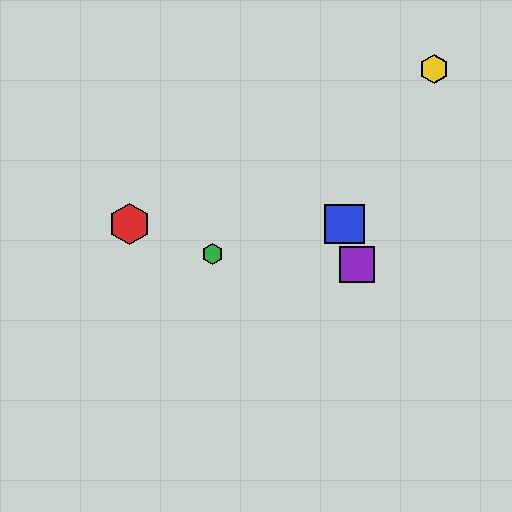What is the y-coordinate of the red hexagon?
The red hexagon is at y≈224.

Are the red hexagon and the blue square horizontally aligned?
Yes, both are at y≈224.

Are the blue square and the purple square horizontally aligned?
No, the blue square is at y≈224 and the purple square is at y≈265.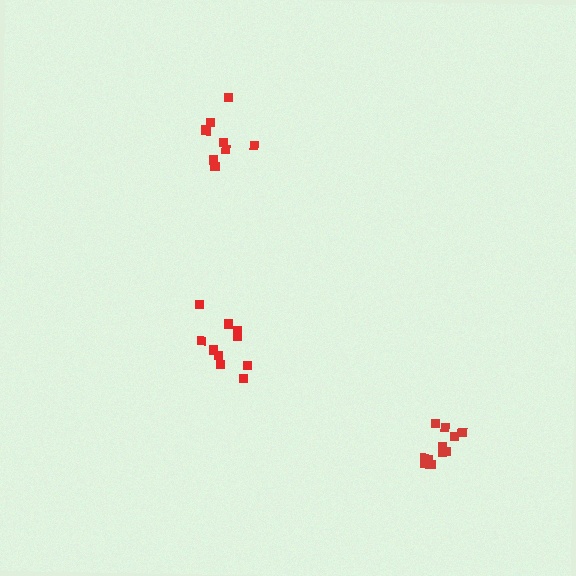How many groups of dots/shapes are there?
There are 3 groups.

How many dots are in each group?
Group 1: 11 dots, Group 2: 10 dots, Group 3: 8 dots (29 total).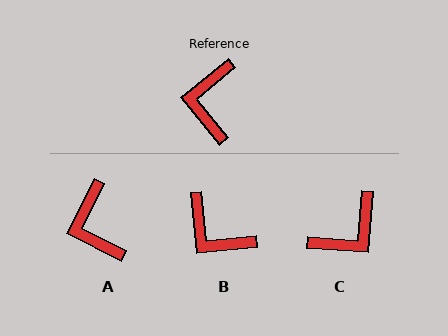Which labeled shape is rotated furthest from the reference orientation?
C, about 136 degrees away.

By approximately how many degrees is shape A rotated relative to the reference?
Approximately 24 degrees counter-clockwise.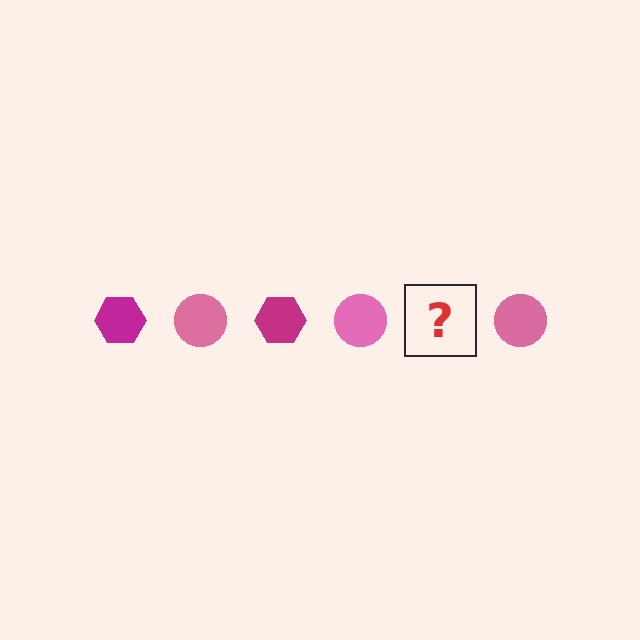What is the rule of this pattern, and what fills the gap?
The rule is that the pattern alternates between magenta hexagon and pink circle. The gap should be filled with a magenta hexagon.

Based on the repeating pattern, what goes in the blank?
The blank should be a magenta hexagon.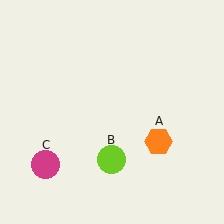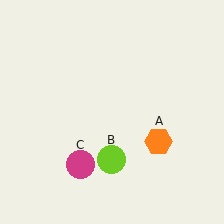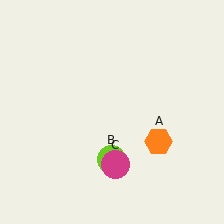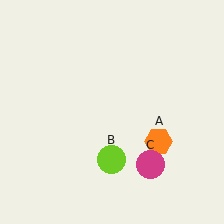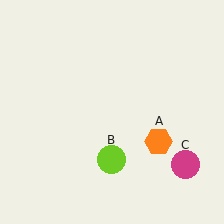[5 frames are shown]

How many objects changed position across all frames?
1 object changed position: magenta circle (object C).